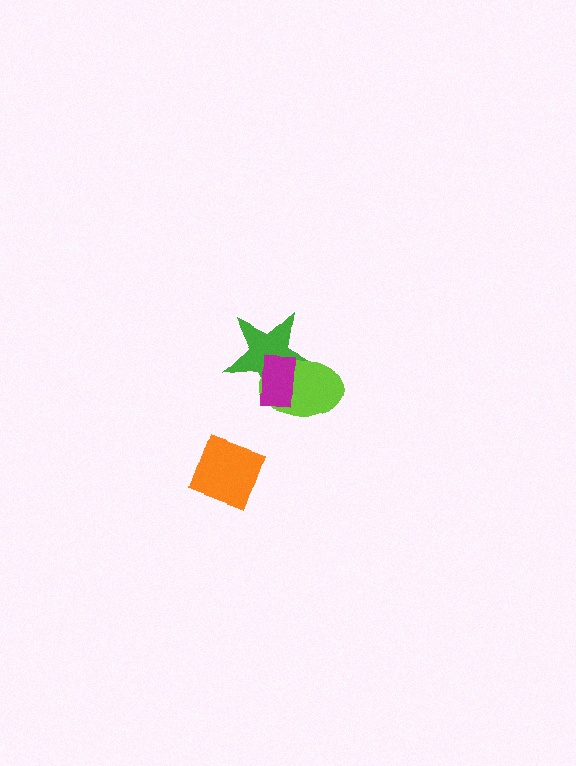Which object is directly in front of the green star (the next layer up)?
The lime ellipse is directly in front of the green star.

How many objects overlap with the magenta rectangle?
2 objects overlap with the magenta rectangle.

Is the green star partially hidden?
Yes, it is partially covered by another shape.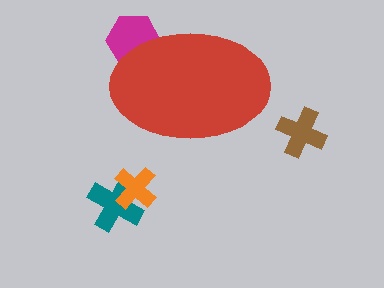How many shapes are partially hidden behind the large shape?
1 shape is partially hidden.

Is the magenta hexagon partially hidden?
Yes, the magenta hexagon is partially hidden behind the red ellipse.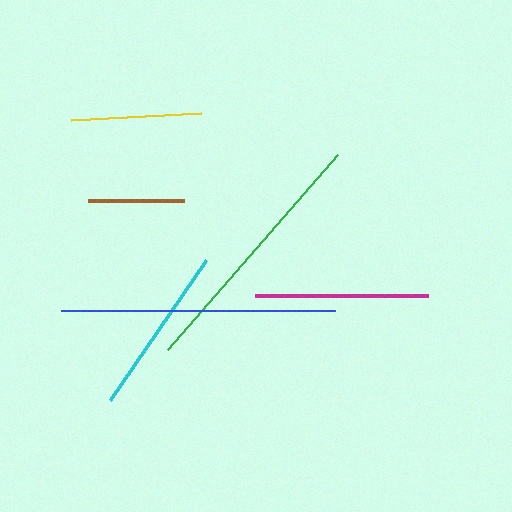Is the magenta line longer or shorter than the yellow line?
The magenta line is longer than the yellow line.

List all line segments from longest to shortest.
From longest to shortest: blue, green, magenta, cyan, yellow, brown.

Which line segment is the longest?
The blue line is the longest at approximately 274 pixels.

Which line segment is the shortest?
The brown line is the shortest at approximately 97 pixels.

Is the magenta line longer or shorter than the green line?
The green line is longer than the magenta line.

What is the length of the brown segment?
The brown segment is approximately 97 pixels long.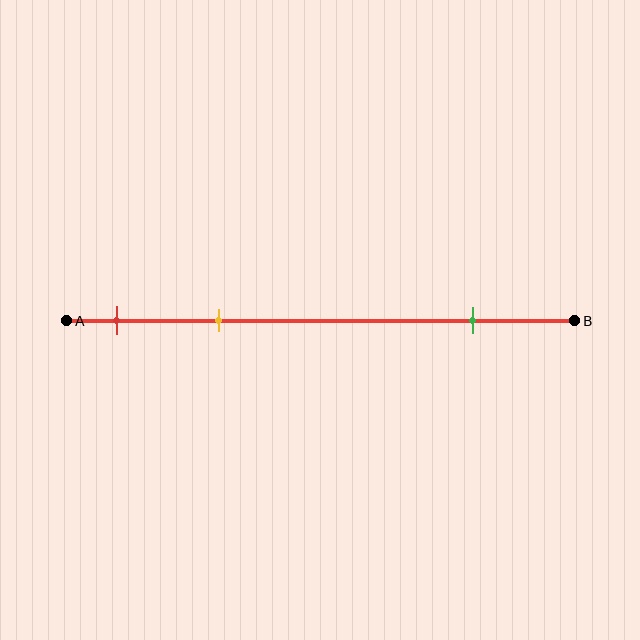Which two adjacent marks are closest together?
The red and yellow marks are the closest adjacent pair.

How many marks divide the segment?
There are 3 marks dividing the segment.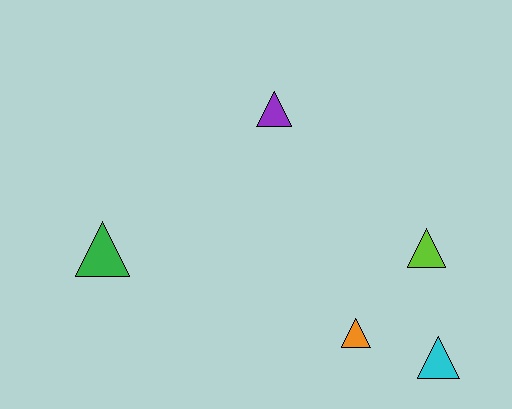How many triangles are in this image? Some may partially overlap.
There are 5 triangles.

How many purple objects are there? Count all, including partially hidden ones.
There is 1 purple object.